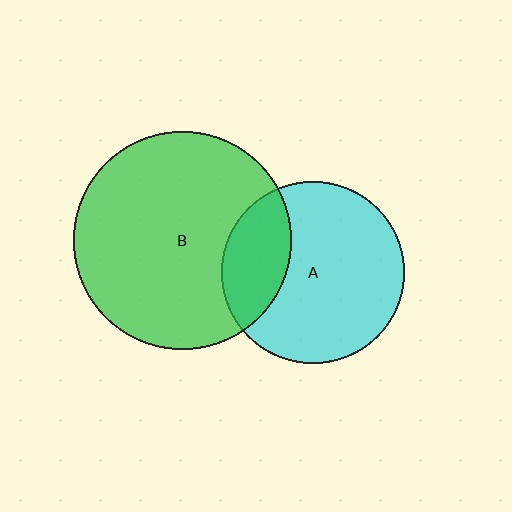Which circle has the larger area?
Circle B (green).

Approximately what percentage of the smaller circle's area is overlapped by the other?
Approximately 25%.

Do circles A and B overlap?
Yes.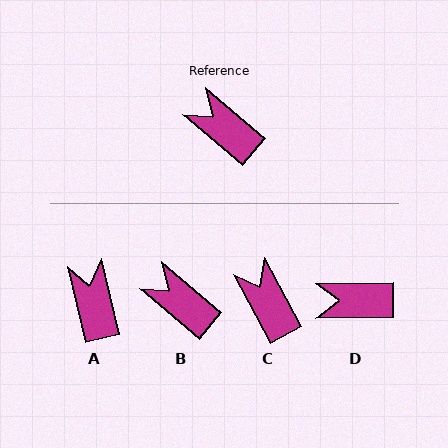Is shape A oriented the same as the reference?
No, it is off by about 37 degrees.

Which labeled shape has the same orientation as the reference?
B.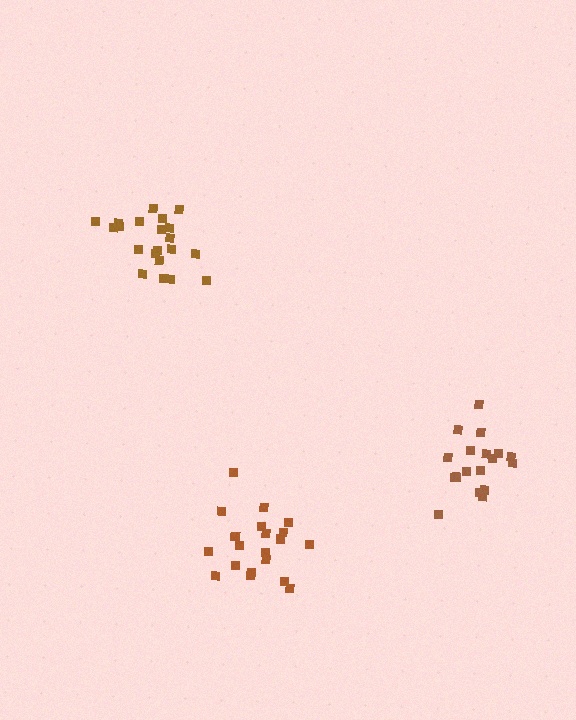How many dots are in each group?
Group 1: 21 dots, Group 2: 18 dots, Group 3: 20 dots (59 total).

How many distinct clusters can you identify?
There are 3 distinct clusters.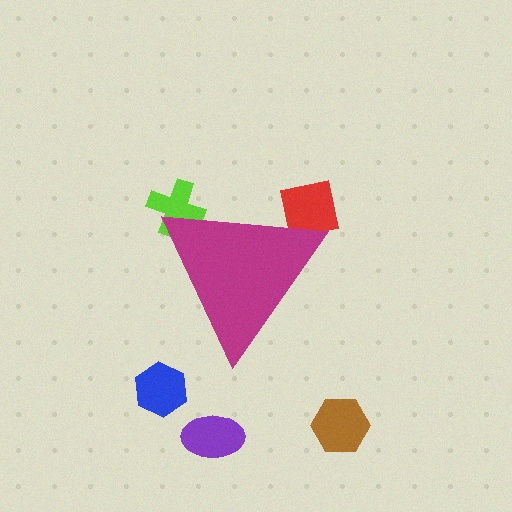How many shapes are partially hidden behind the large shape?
2 shapes are partially hidden.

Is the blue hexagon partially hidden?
No, the blue hexagon is fully visible.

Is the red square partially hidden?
Yes, the red square is partially hidden behind the magenta triangle.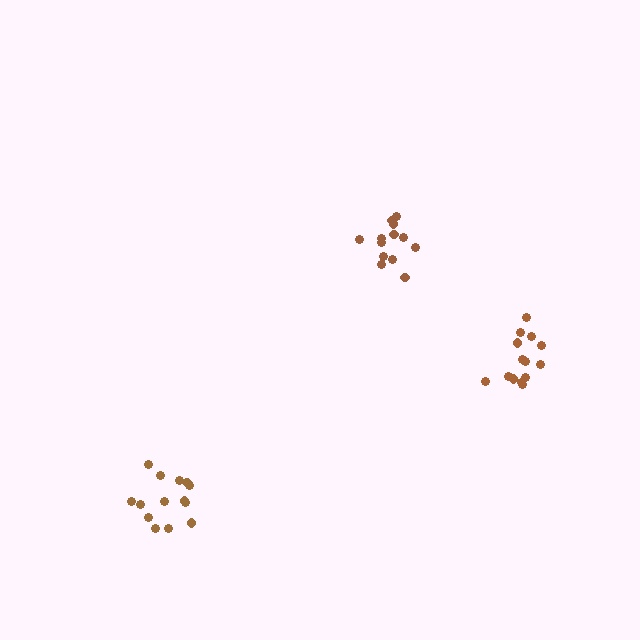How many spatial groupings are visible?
There are 3 spatial groupings.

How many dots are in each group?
Group 1: 13 dots, Group 2: 14 dots, Group 3: 14 dots (41 total).